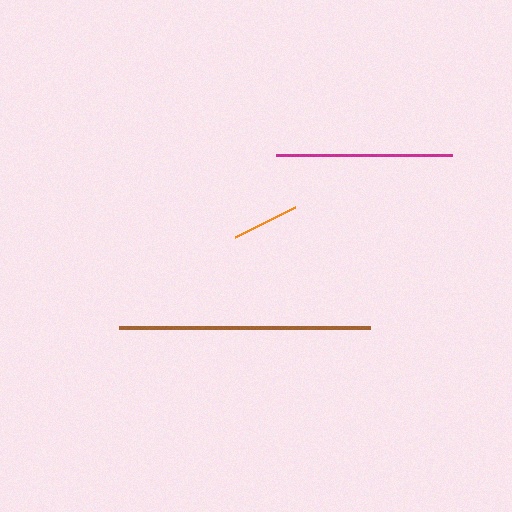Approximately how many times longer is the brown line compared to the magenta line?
The brown line is approximately 1.4 times the length of the magenta line.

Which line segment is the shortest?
The orange line is the shortest at approximately 67 pixels.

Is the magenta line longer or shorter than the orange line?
The magenta line is longer than the orange line.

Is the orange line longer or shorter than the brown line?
The brown line is longer than the orange line.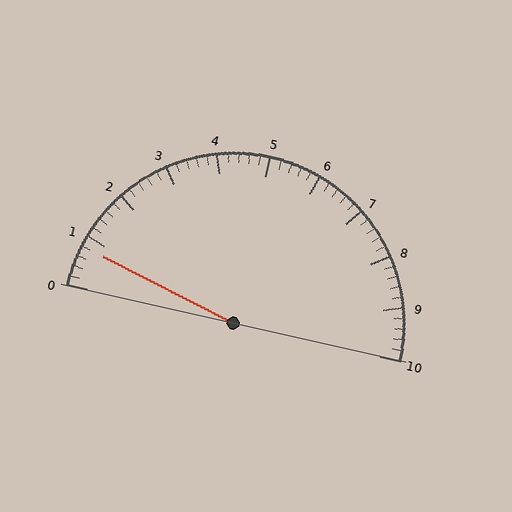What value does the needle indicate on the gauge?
The needle indicates approximately 0.8.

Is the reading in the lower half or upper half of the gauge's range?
The reading is in the lower half of the range (0 to 10).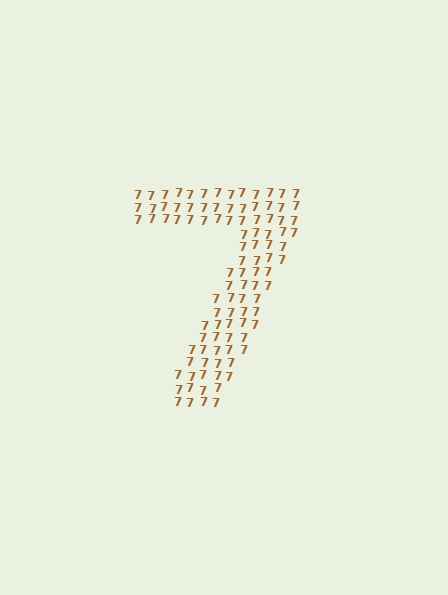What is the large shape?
The large shape is the digit 7.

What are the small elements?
The small elements are digit 7's.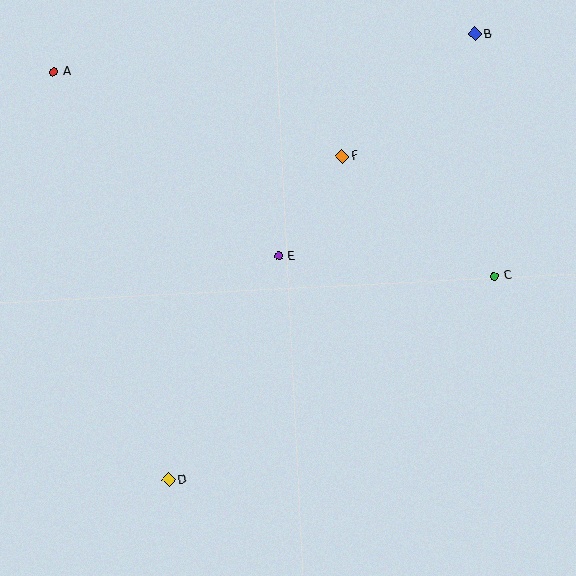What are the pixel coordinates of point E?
Point E is at (279, 256).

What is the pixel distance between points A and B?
The distance between A and B is 423 pixels.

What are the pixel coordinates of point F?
Point F is at (342, 156).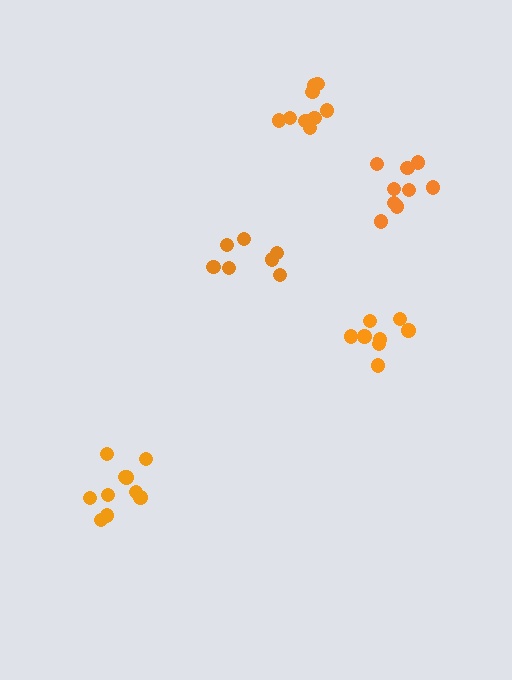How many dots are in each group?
Group 1: 9 dots, Group 2: 10 dots, Group 3: 8 dots, Group 4: 7 dots, Group 5: 9 dots (43 total).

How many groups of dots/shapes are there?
There are 5 groups.